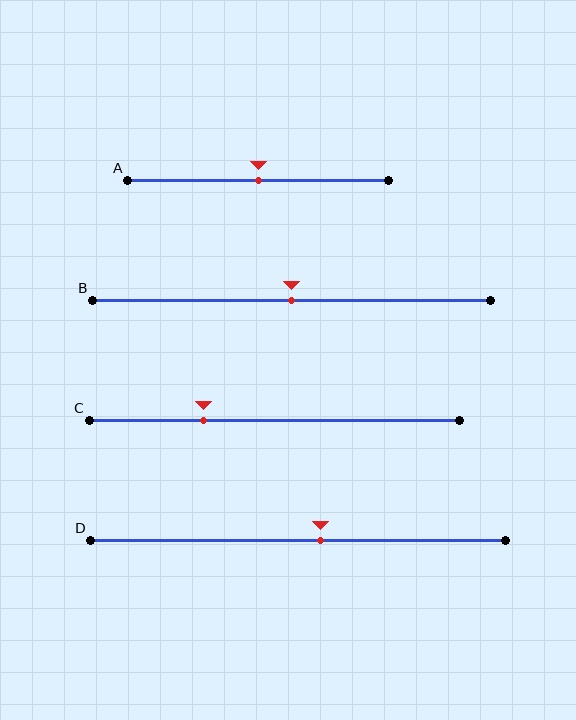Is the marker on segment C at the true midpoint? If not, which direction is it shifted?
No, the marker on segment C is shifted to the left by about 19% of the segment length.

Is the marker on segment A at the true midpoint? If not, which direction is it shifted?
Yes, the marker on segment A is at the true midpoint.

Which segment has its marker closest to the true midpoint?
Segment A has its marker closest to the true midpoint.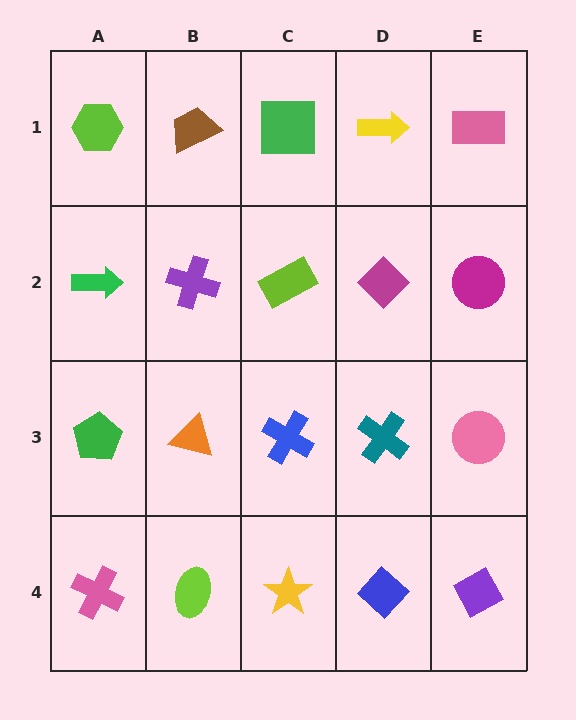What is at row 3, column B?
An orange triangle.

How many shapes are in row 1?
5 shapes.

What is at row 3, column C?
A blue cross.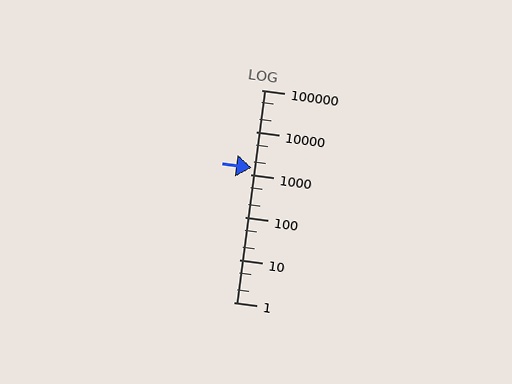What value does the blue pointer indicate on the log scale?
The pointer indicates approximately 1500.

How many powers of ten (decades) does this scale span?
The scale spans 5 decades, from 1 to 100000.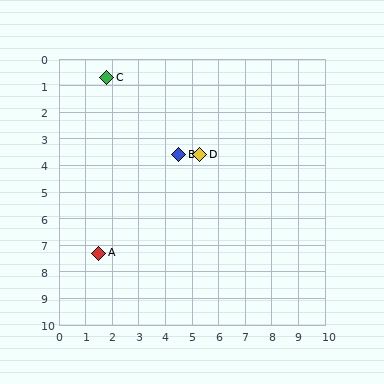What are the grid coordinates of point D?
Point D is at approximately (5.3, 3.6).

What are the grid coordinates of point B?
Point B is at approximately (4.5, 3.6).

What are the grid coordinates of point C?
Point C is at approximately (1.8, 0.7).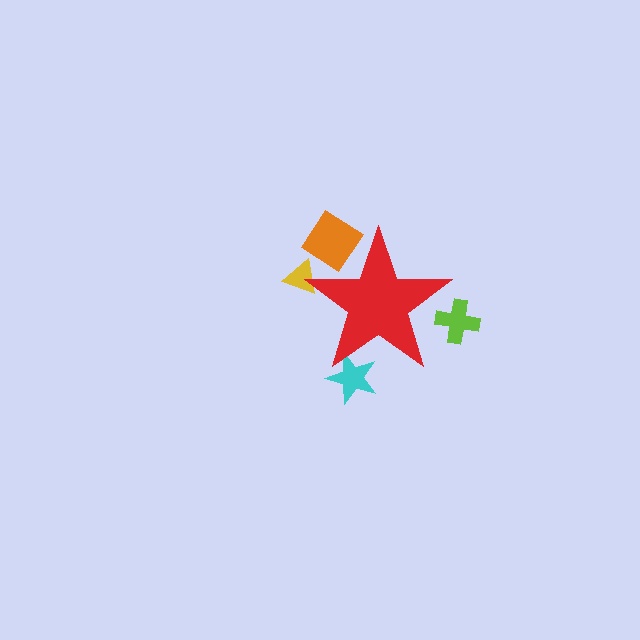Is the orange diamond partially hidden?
Yes, the orange diamond is partially hidden behind the red star.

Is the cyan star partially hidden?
Yes, the cyan star is partially hidden behind the red star.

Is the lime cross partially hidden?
Yes, the lime cross is partially hidden behind the red star.